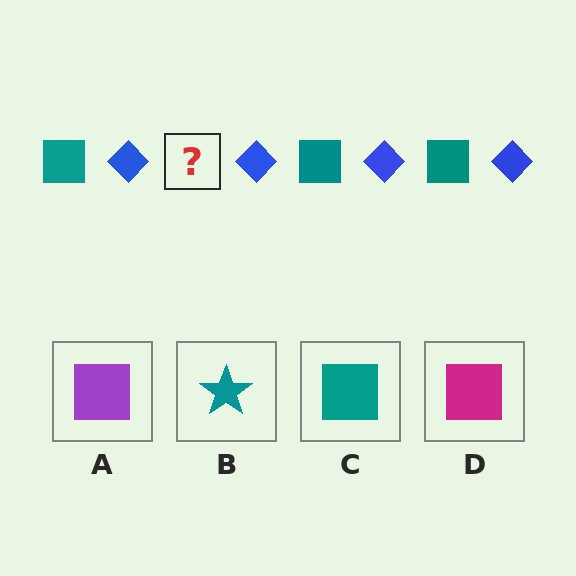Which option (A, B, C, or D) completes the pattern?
C.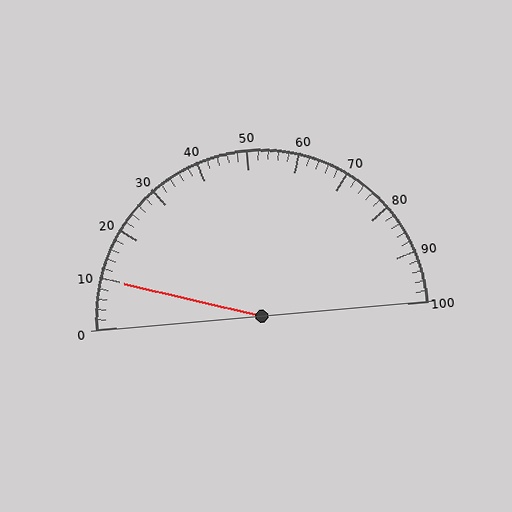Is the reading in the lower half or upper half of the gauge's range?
The reading is in the lower half of the range (0 to 100).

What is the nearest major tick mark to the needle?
The nearest major tick mark is 10.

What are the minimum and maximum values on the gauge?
The gauge ranges from 0 to 100.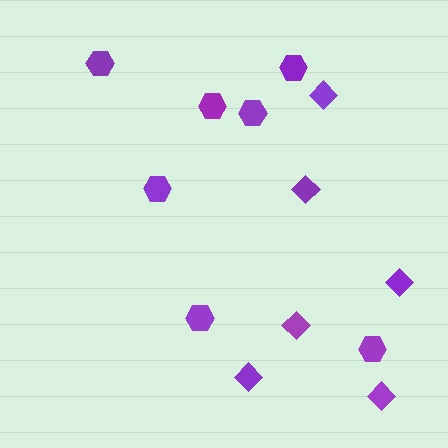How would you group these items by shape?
There are 2 groups: one group of diamonds (6) and one group of hexagons (7).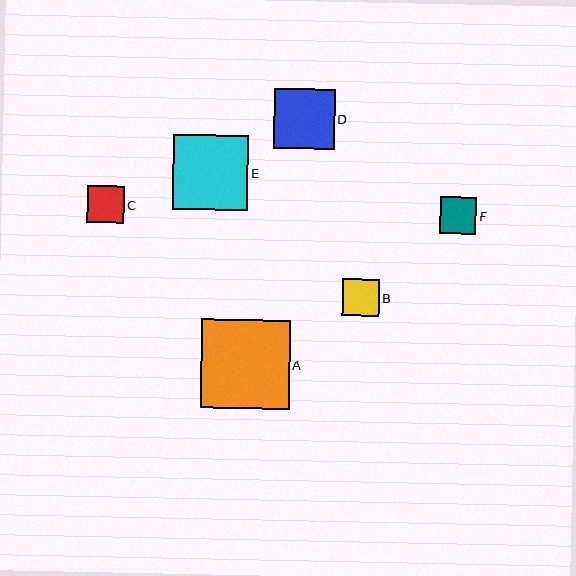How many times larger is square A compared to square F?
Square A is approximately 2.4 times the size of square F.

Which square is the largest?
Square A is the largest with a size of approximately 89 pixels.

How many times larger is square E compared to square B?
Square E is approximately 2.0 times the size of square B.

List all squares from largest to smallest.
From largest to smallest: A, E, D, B, C, F.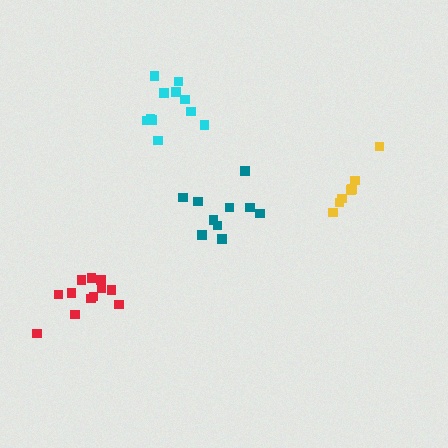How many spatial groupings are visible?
There are 4 spatial groupings.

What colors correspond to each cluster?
The clusters are colored: yellow, teal, cyan, red.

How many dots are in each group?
Group 1: 7 dots, Group 2: 10 dots, Group 3: 11 dots, Group 4: 12 dots (40 total).